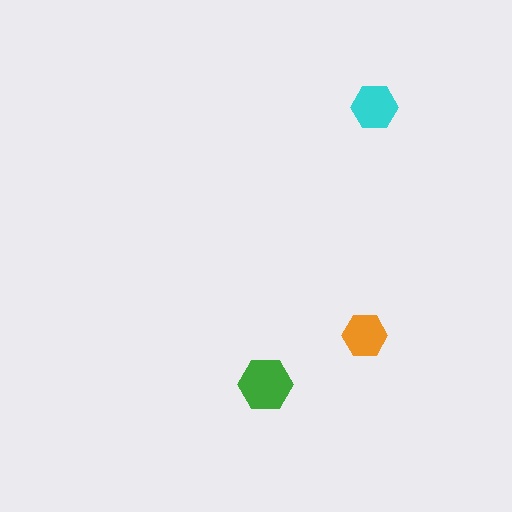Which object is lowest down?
The green hexagon is bottommost.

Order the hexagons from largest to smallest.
the green one, the cyan one, the orange one.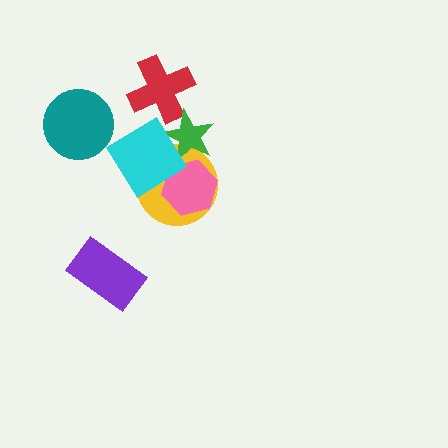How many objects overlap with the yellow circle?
3 objects overlap with the yellow circle.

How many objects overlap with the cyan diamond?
3 objects overlap with the cyan diamond.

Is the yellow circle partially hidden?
Yes, it is partially covered by another shape.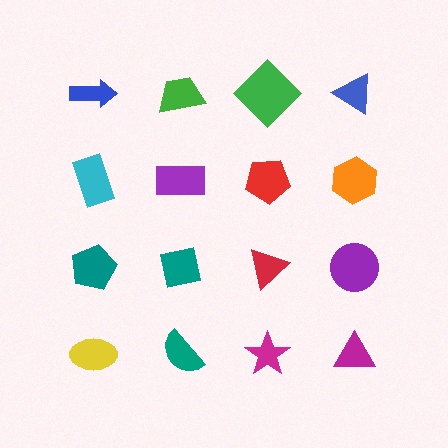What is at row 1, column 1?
A blue arrow.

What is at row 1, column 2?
A green trapezoid.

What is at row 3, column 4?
A purple circle.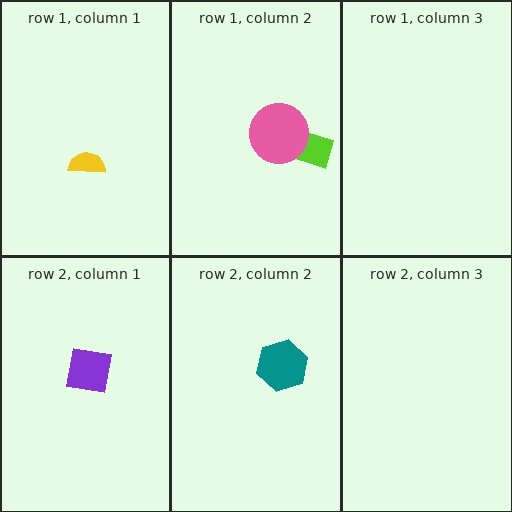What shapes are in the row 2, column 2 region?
The teal hexagon.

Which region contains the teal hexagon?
The row 2, column 2 region.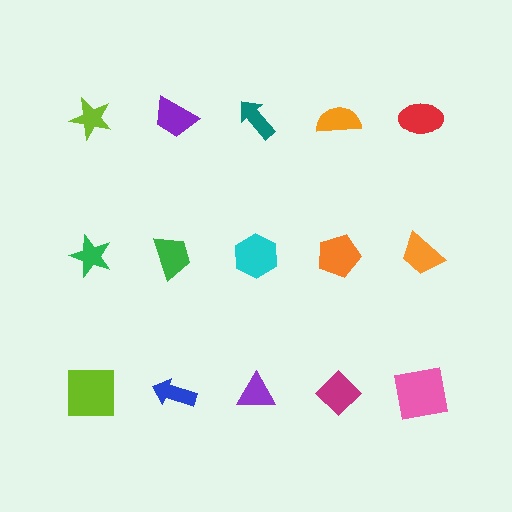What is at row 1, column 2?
A purple trapezoid.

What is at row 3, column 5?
A pink square.